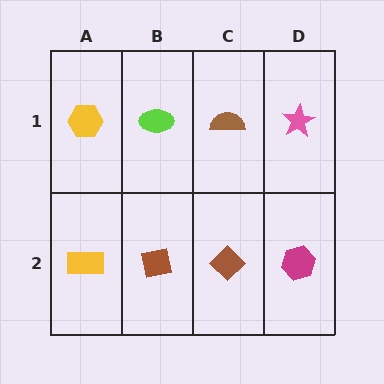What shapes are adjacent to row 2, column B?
A lime ellipse (row 1, column B), a yellow rectangle (row 2, column A), a brown diamond (row 2, column C).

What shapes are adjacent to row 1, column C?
A brown diamond (row 2, column C), a lime ellipse (row 1, column B), a pink star (row 1, column D).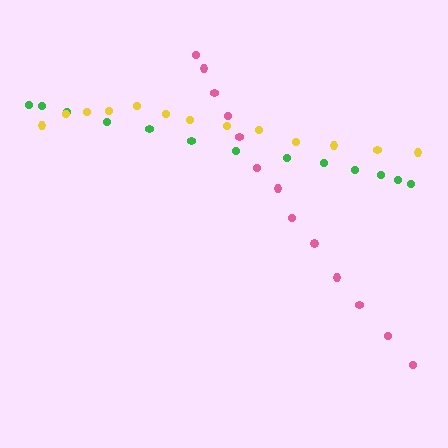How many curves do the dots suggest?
There are 3 distinct paths.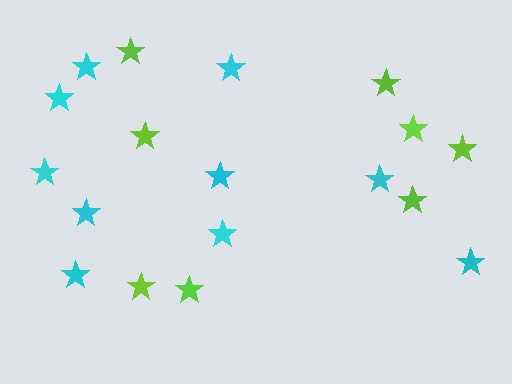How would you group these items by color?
There are 2 groups: one group of lime stars (8) and one group of cyan stars (10).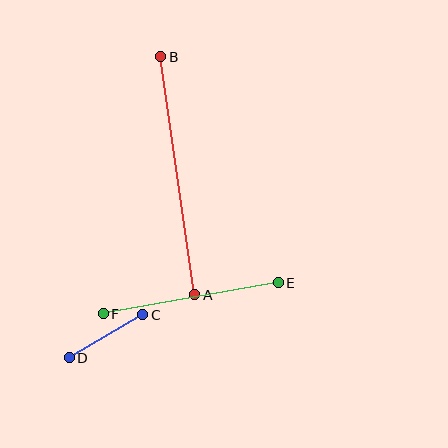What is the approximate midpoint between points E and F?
The midpoint is at approximately (191, 298) pixels.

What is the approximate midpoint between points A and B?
The midpoint is at approximately (178, 176) pixels.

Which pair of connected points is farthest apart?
Points A and B are farthest apart.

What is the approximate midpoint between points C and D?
The midpoint is at approximately (106, 336) pixels.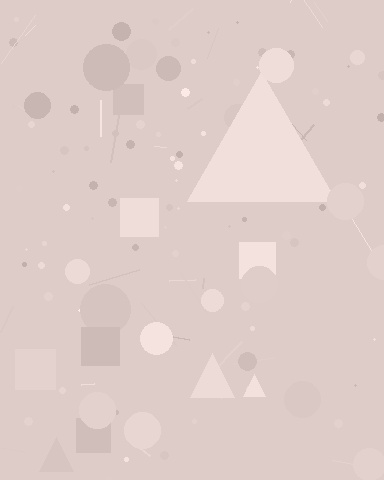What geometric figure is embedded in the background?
A triangle is embedded in the background.